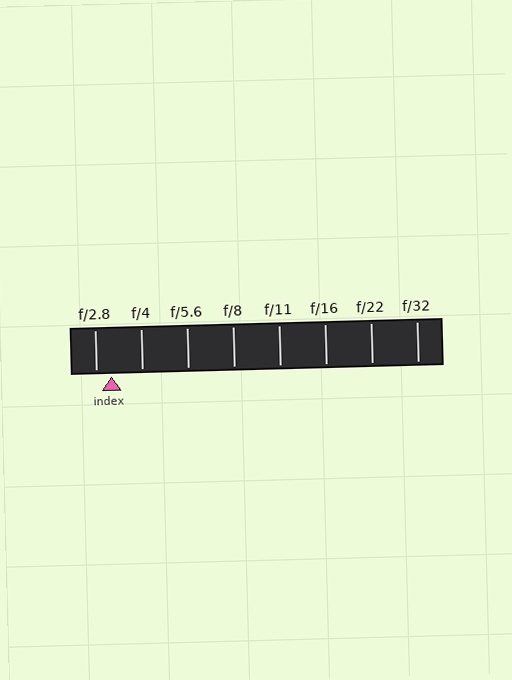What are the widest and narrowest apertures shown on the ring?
The widest aperture shown is f/2.8 and the narrowest is f/32.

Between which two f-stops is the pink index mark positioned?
The index mark is between f/2.8 and f/4.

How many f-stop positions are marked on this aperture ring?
There are 8 f-stop positions marked.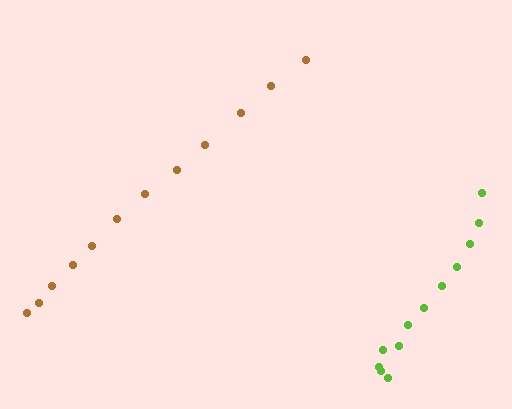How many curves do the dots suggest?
There are 2 distinct paths.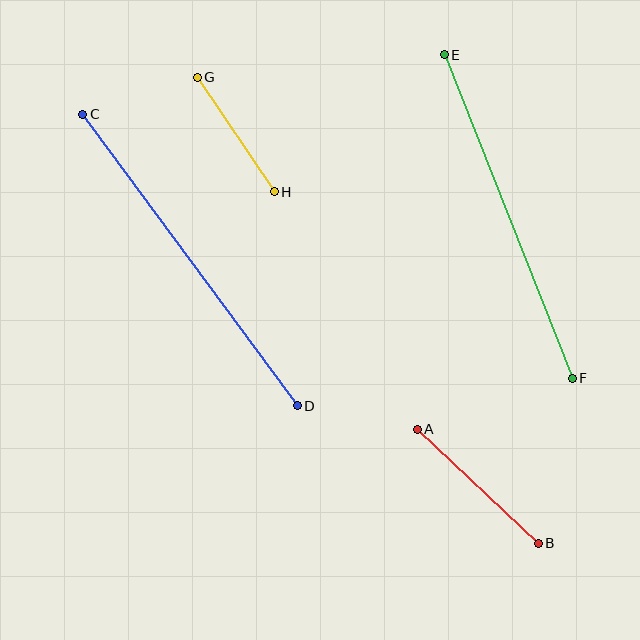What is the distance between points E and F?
The distance is approximately 348 pixels.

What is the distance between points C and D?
The distance is approximately 362 pixels.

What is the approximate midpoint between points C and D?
The midpoint is at approximately (190, 260) pixels.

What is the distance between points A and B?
The distance is approximately 166 pixels.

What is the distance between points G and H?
The distance is approximately 138 pixels.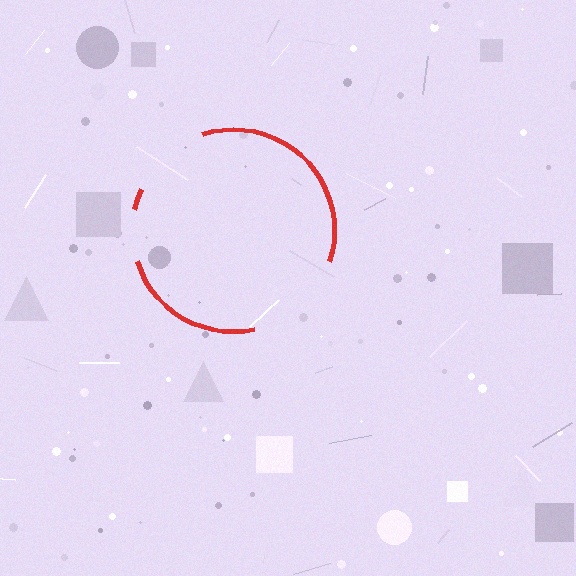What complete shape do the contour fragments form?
The contour fragments form a circle.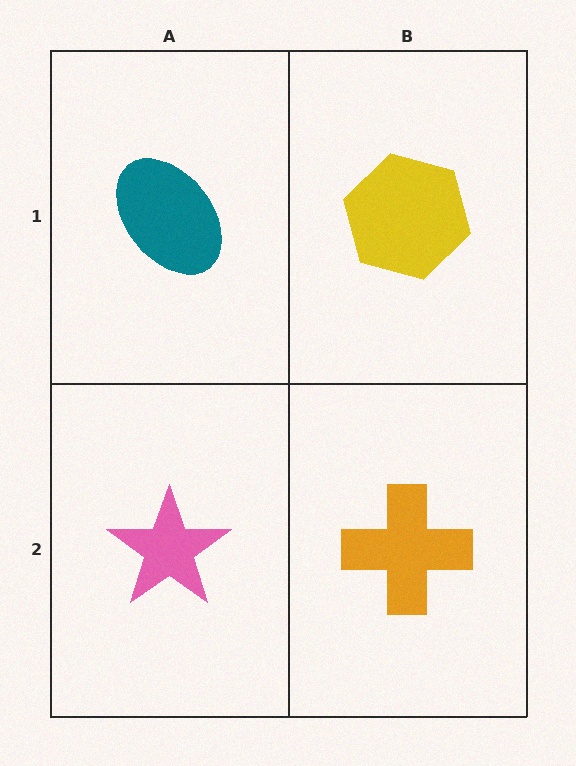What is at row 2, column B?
An orange cross.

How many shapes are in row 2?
2 shapes.